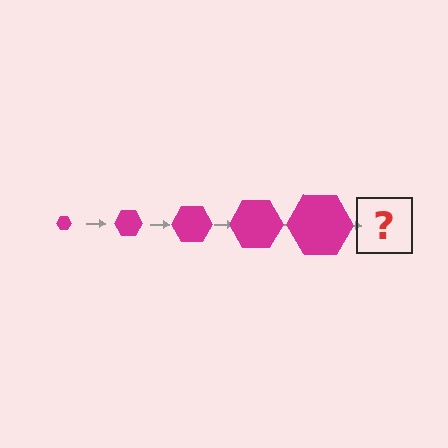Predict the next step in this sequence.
The next step is a magenta hexagon, larger than the previous one.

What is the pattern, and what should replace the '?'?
The pattern is that the hexagon gets progressively larger each step. The '?' should be a magenta hexagon, larger than the previous one.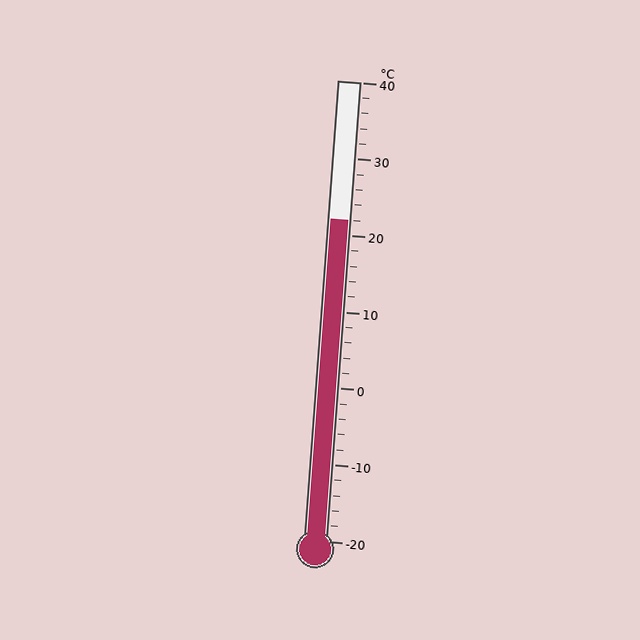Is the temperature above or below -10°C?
The temperature is above -10°C.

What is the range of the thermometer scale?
The thermometer scale ranges from -20°C to 40°C.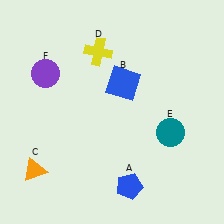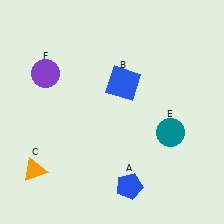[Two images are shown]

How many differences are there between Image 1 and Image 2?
There is 1 difference between the two images.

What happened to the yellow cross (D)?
The yellow cross (D) was removed in Image 2. It was in the top-left area of Image 1.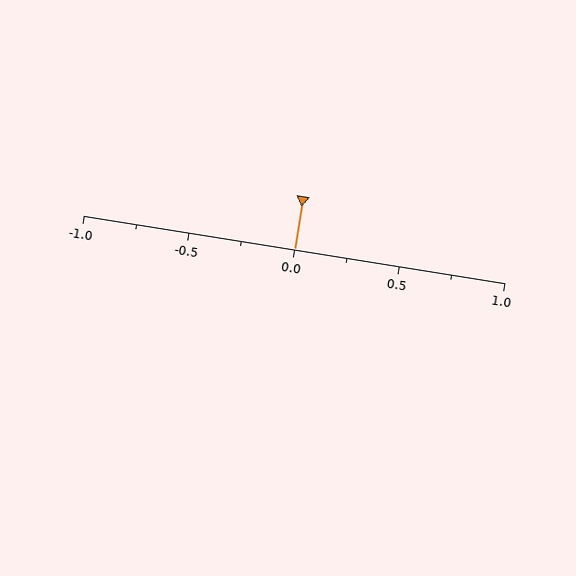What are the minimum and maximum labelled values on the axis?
The axis runs from -1.0 to 1.0.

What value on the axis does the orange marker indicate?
The marker indicates approximately 0.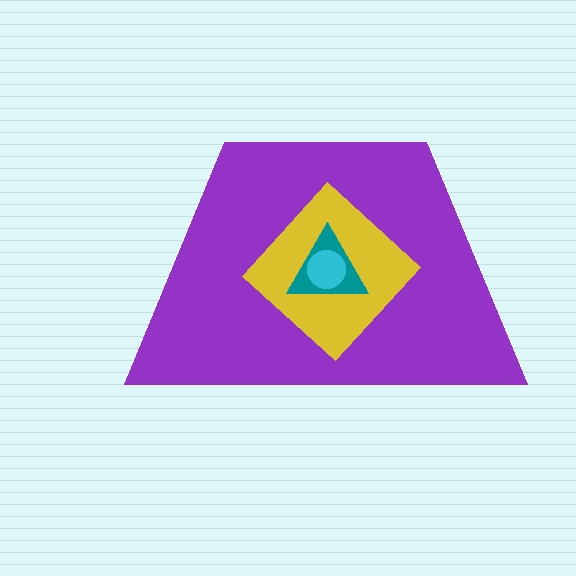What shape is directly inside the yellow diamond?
The teal triangle.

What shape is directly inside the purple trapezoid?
The yellow diamond.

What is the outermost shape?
The purple trapezoid.